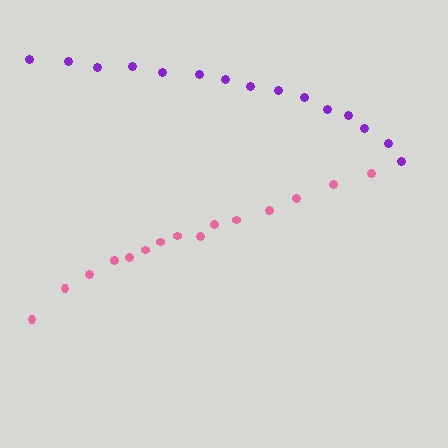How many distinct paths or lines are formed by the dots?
There are 2 distinct paths.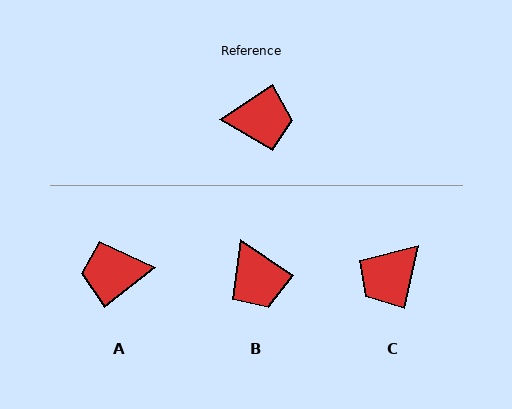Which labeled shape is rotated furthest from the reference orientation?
A, about 175 degrees away.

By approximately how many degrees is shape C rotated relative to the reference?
Approximately 136 degrees clockwise.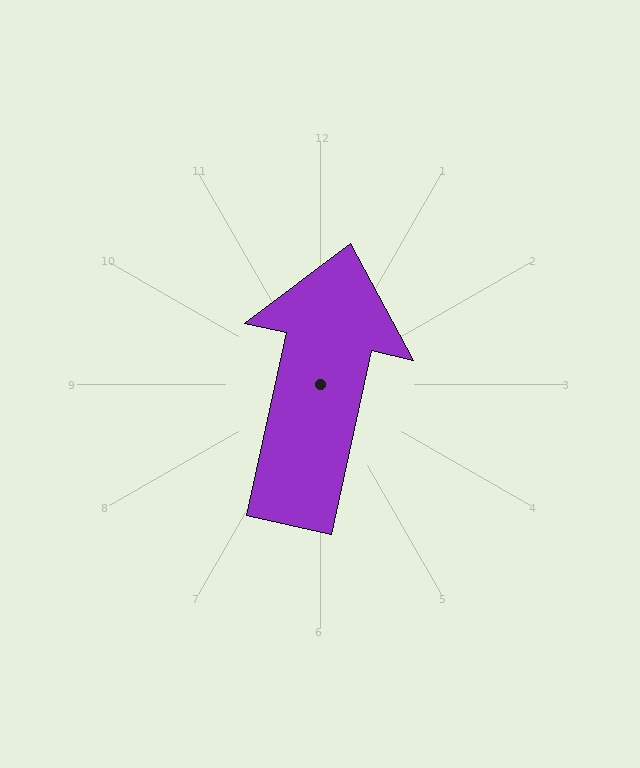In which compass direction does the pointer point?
North.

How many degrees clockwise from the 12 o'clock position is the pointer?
Approximately 12 degrees.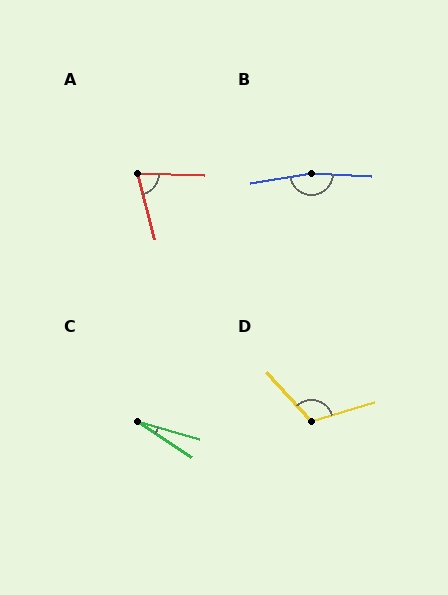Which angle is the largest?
B, at approximately 169 degrees.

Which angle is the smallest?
C, at approximately 17 degrees.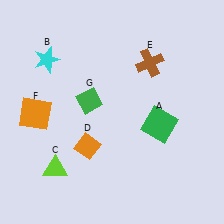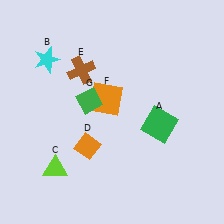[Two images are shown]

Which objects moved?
The objects that moved are: the brown cross (E), the orange square (F).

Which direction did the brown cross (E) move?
The brown cross (E) moved left.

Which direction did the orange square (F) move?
The orange square (F) moved right.